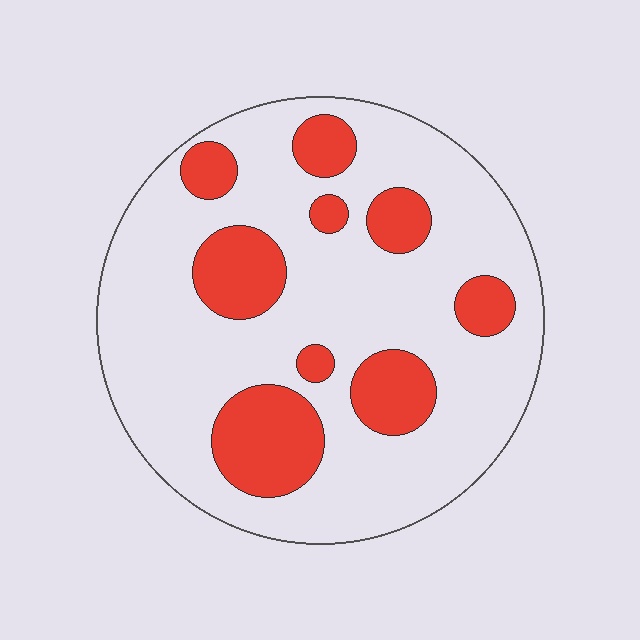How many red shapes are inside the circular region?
9.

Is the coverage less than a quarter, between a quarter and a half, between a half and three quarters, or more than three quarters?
Less than a quarter.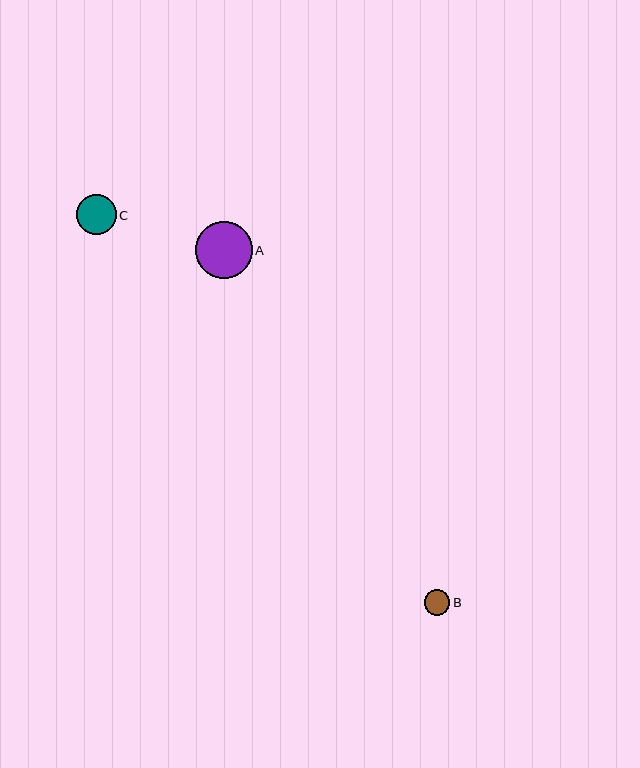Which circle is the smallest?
Circle B is the smallest with a size of approximately 25 pixels.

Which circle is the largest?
Circle A is the largest with a size of approximately 57 pixels.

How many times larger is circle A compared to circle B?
Circle A is approximately 2.2 times the size of circle B.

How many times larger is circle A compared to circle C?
Circle A is approximately 1.5 times the size of circle C.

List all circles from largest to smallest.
From largest to smallest: A, C, B.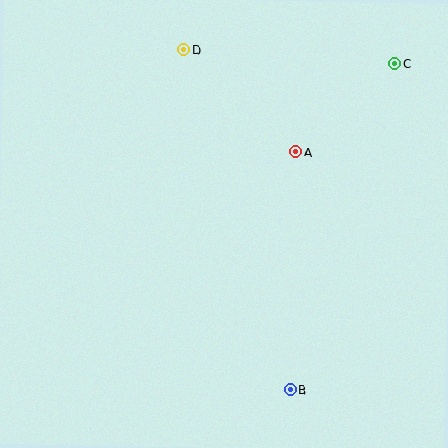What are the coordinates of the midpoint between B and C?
The midpoint between B and C is at (343, 227).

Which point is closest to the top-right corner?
Point C is closest to the top-right corner.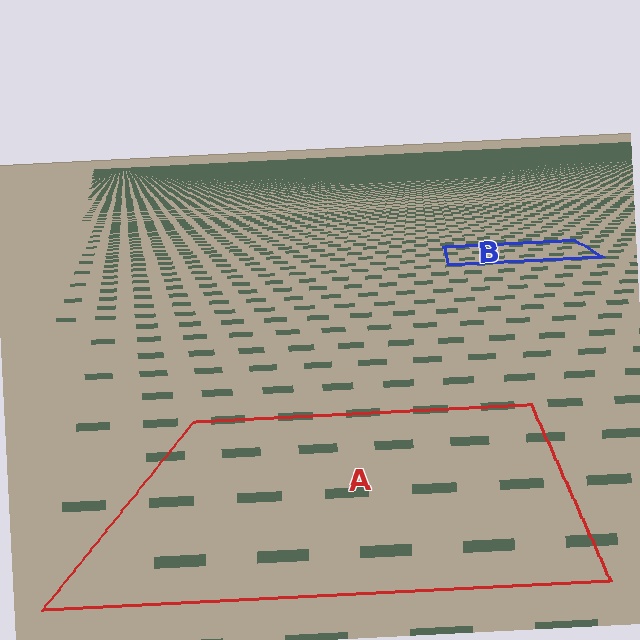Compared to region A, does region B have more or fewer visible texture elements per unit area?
Region B has more texture elements per unit area — they are packed more densely because it is farther away.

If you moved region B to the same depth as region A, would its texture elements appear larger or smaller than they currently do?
They would appear larger. At a closer depth, the same texture elements are projected at a bigger on-screen size.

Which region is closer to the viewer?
Region A is closer. The texture elements there are larger and more spread out.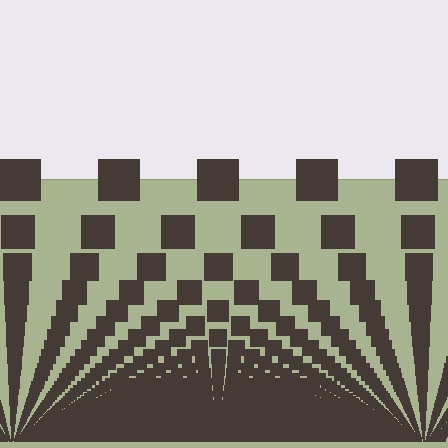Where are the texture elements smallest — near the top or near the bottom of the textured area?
Near the bottom.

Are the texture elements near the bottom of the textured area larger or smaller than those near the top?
Smaller. The gradient is inverted — elements near the bottom are smaller and denser.